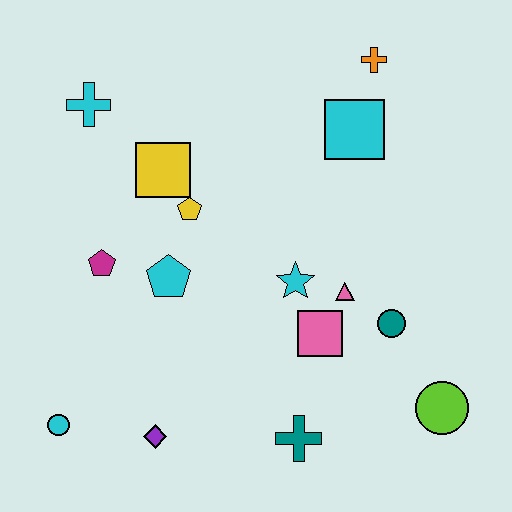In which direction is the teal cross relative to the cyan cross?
The teal cross is below the cyan cross.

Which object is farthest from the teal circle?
The cyan cross is farthest from the teal circle.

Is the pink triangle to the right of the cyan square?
No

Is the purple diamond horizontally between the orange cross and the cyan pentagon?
No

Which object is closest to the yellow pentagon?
The yellow square is closest to the yellow pentagon.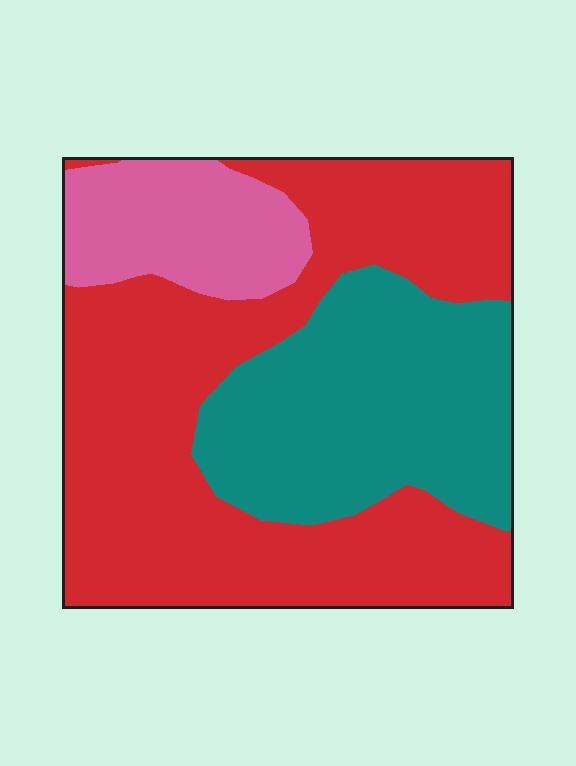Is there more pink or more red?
Red.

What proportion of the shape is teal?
Teal takes up between a sixth and a third of the shape.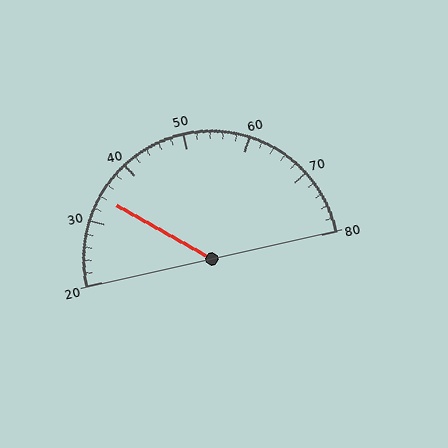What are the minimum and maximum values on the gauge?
The gauge ranges from 20 to 80.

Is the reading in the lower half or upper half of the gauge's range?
The reading is in the lower half of the range (20 to 80).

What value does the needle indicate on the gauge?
The needle indicates approximately 34.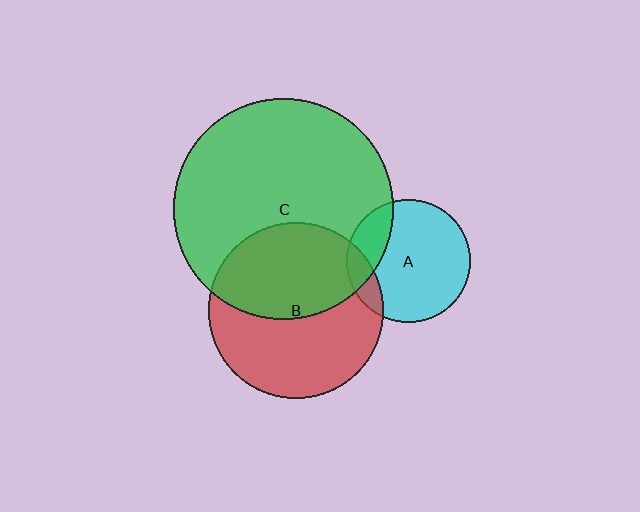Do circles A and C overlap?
Yes.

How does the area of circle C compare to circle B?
Approximately 1.6 times.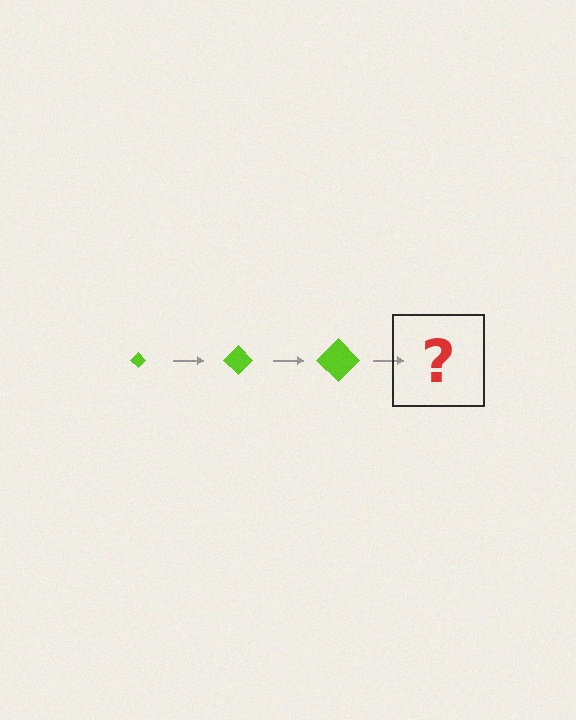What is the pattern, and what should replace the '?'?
The pattern is that the diamond gets progressively larger each step. The '?' should be a lime diamond, larger than the previous one.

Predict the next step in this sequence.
The next step is a lime diamond, larger than the previous one.